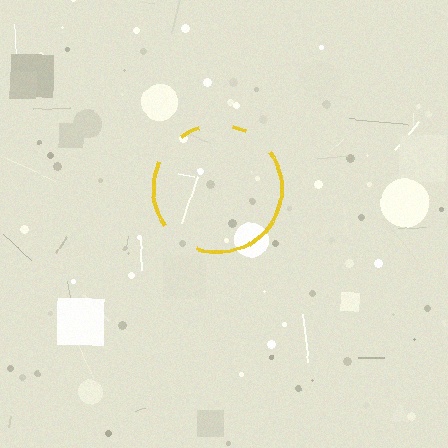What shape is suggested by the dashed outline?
The dashed outline suggests a circle.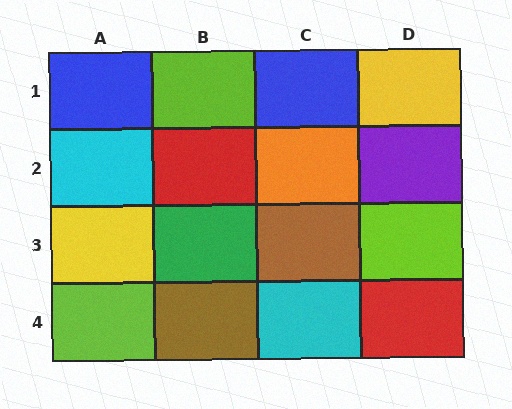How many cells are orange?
1 cell is orange.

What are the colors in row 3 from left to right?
Yellow, green, brown, lime.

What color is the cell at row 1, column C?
Blue.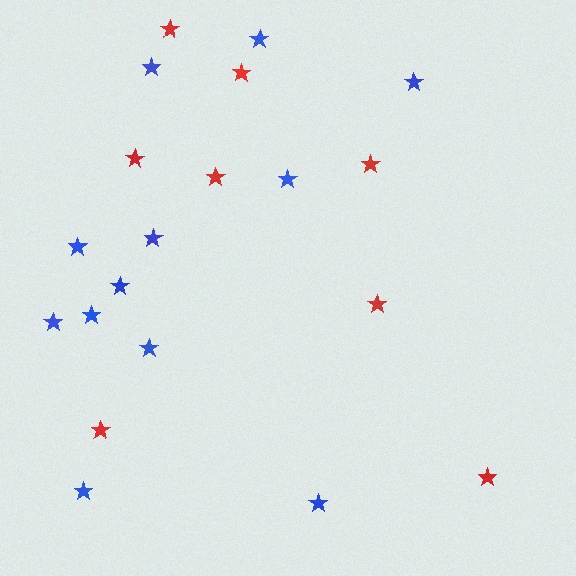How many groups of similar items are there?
There are 2 groups: one group of blue stars (12) and one group of red stars (8).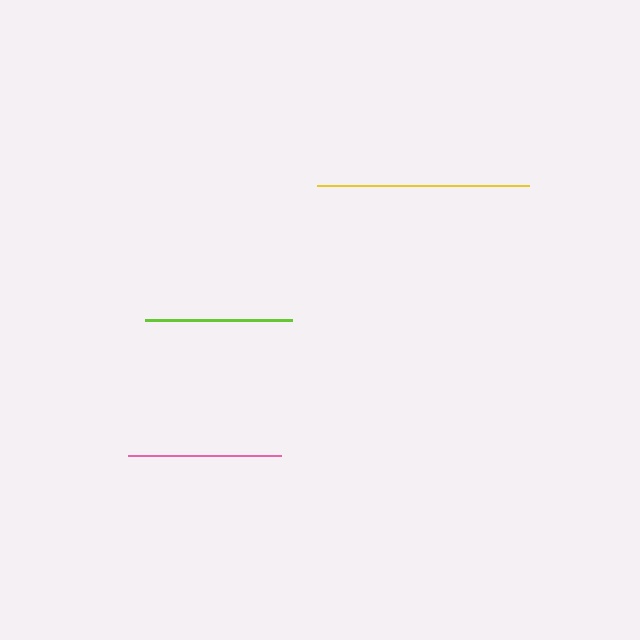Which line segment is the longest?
The yellow line is the longest at approximately 212 pixels.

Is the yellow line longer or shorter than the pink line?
The yellow line is longer than the pink line.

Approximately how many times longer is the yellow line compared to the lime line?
The yellow line is approximately 1.4 times the length of the lime line.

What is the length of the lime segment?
The lime segment is approximately 147 pixels long.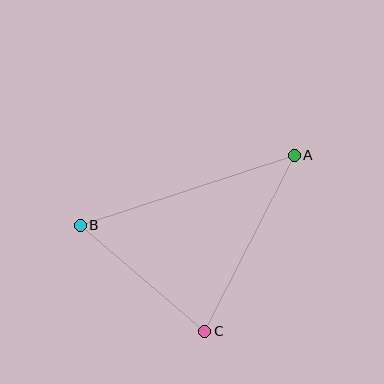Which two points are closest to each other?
Points B and C are closest to each other.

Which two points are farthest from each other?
Points A and B are farthest from each other.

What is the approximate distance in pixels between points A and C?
The distance between A and C is approximately 197 pixels.